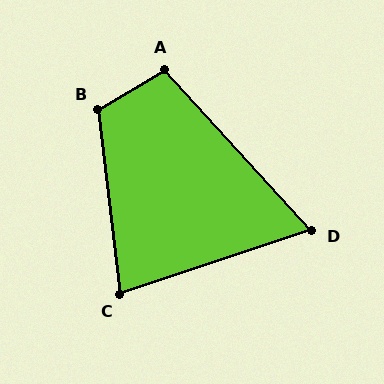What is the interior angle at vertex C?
Approximately 78 degrees (acute).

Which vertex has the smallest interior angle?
D, at approximately 66 degrees.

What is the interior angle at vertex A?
Approximately 102 degrees (obtuse).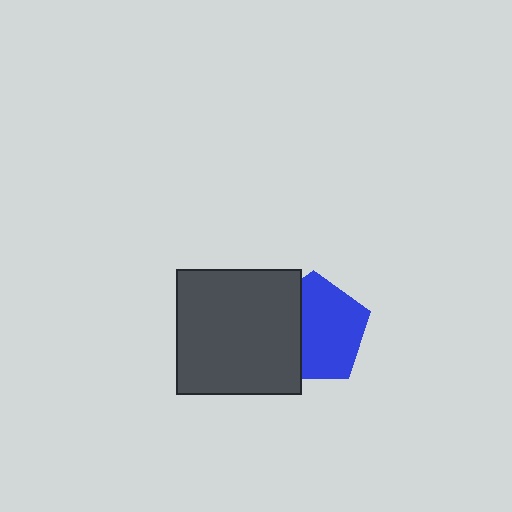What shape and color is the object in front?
The object in front is a dark gray square.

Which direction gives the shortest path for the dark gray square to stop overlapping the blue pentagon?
Moving left gives the shortest separation.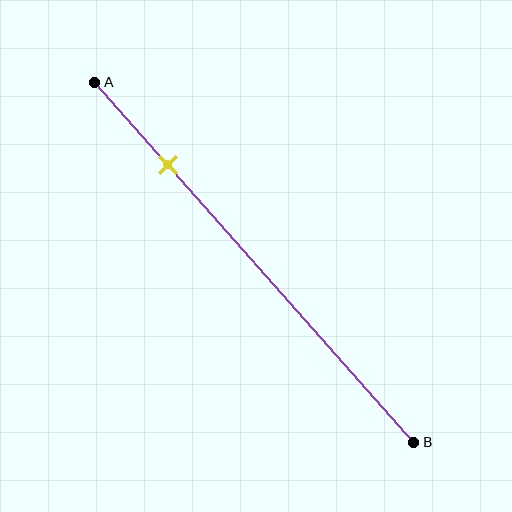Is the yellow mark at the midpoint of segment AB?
No, the mark is at about 25% from A, not at the 50% midpoint.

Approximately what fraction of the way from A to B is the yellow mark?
The yellow mark is approximately 25% of the way from A to B.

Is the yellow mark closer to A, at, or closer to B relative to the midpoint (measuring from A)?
The yellow mark is closer to point A than the midpoint of segment AB.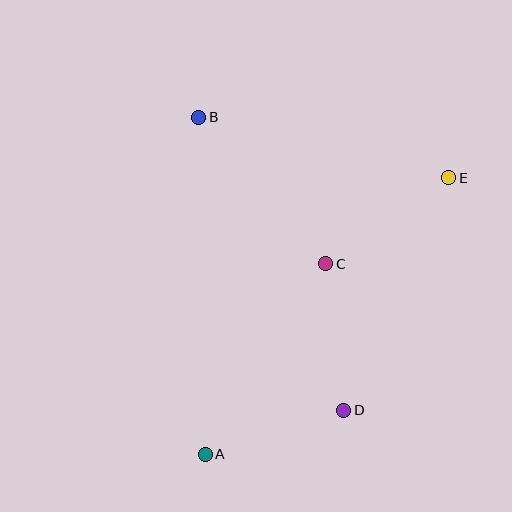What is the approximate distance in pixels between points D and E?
The distance between D and E is approximately 255 pixels.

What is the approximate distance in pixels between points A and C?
The distance between A and C is approximately 225 pixels.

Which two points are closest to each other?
Points A and D are closest to each other.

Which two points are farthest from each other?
Points A and E are farthest from each other.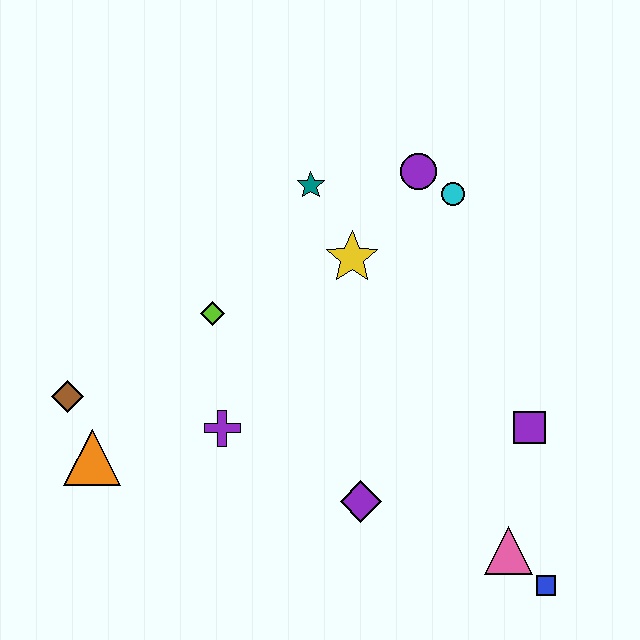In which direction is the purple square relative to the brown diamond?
The purple square is to the right of the brown diamond.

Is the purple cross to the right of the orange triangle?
Yes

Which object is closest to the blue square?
The pink triangle is closest to the blue square.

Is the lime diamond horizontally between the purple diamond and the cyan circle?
No